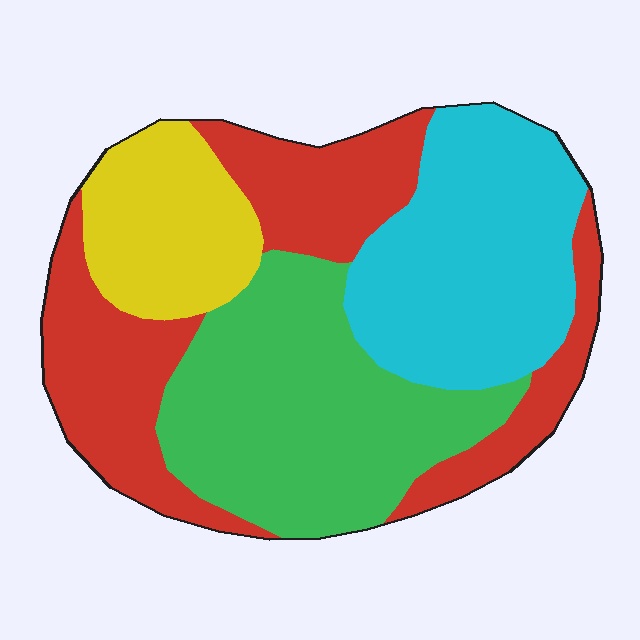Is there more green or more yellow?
Green.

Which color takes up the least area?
Yellow, at roughly 15%.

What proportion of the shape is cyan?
Cyan covers 25% of the shape.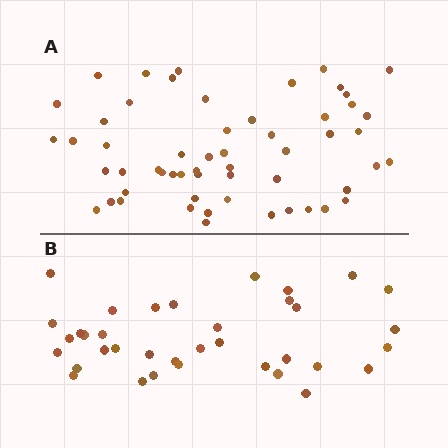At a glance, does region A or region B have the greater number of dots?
Region A (the top region) has more dots.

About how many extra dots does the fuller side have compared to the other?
Region A has approximately 20 more dots than region B.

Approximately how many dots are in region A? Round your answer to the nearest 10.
About 60 dots. (The exact count is 56, which rounds to 60.)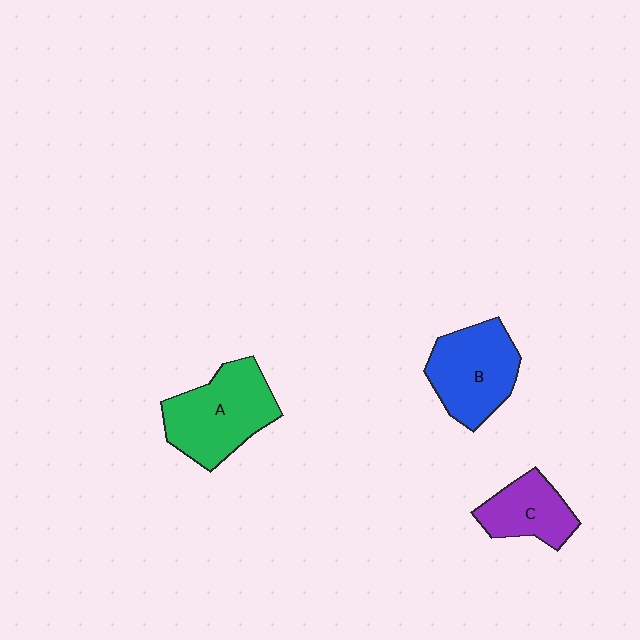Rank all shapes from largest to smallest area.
From largest to smallest: A (green), B (blue), C (purple).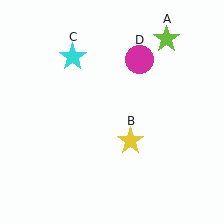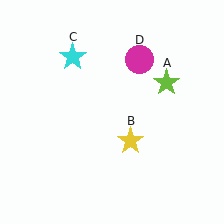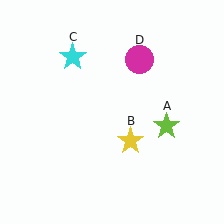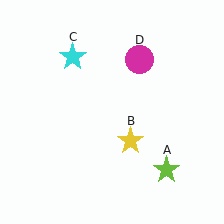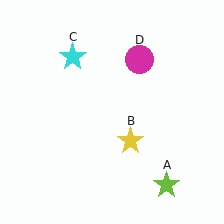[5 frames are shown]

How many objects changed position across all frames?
1 object changed position: lime star (object A).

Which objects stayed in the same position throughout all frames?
Yellow star (object B) and cyan star (object C) and magenta circle (object D) remained stationary.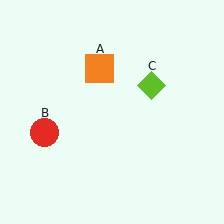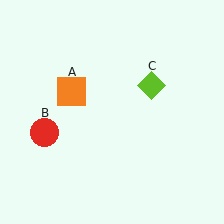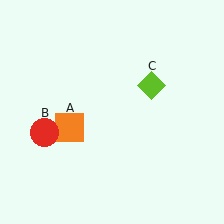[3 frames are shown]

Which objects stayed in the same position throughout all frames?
Red circle (object B) and lime diamond (object C) remained stationary.